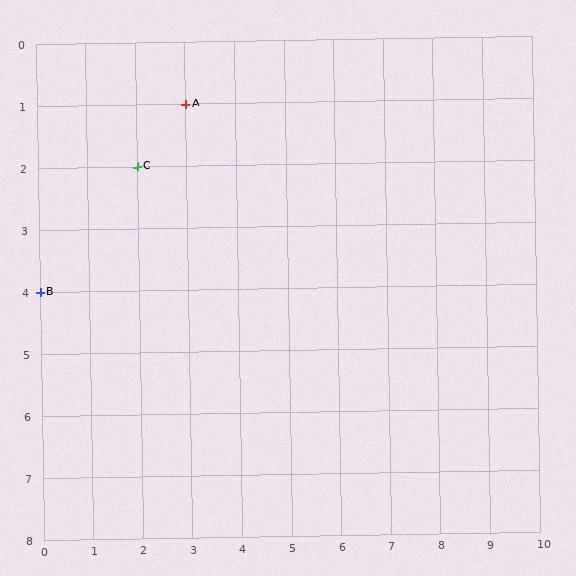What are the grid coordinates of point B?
Point B is at grid coordinates (0, 4).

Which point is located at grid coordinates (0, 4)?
Point B is at (0, 4).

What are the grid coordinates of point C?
Point C is at grid coordinates (2, 2).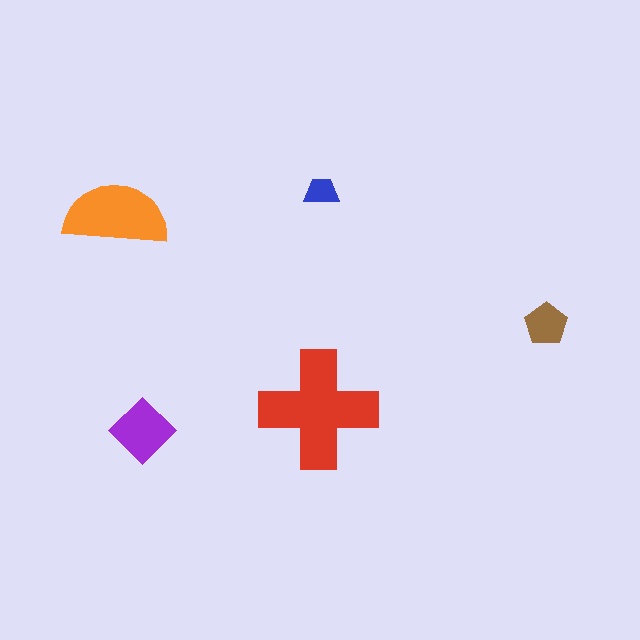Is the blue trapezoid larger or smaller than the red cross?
Smaller.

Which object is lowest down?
The purple diamond is bottommost.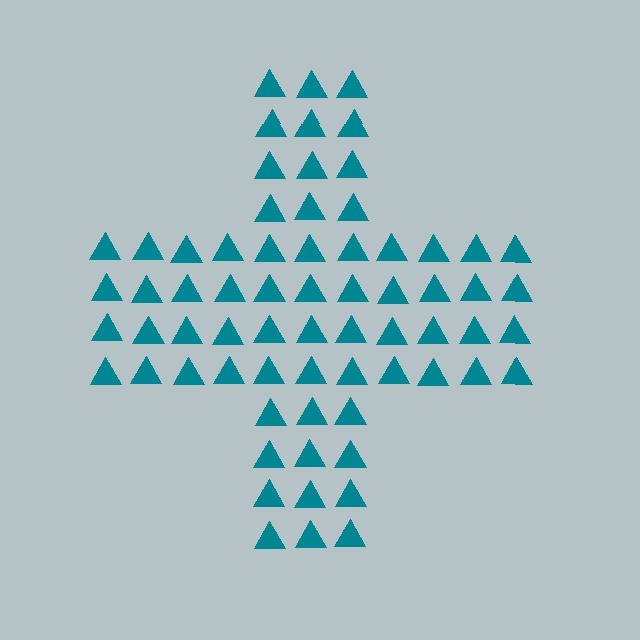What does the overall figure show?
The overall figure shows a cross.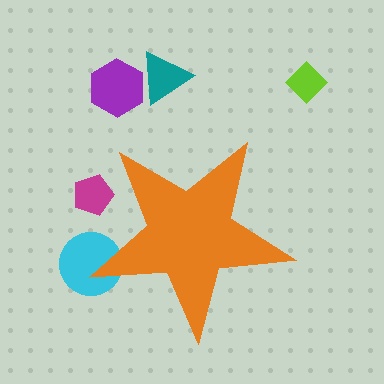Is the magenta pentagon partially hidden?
Yes, the magenta pentagon is partially hidden behind the orange star.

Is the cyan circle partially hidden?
Yes, the cyan circle is partially hidden behind the orange star.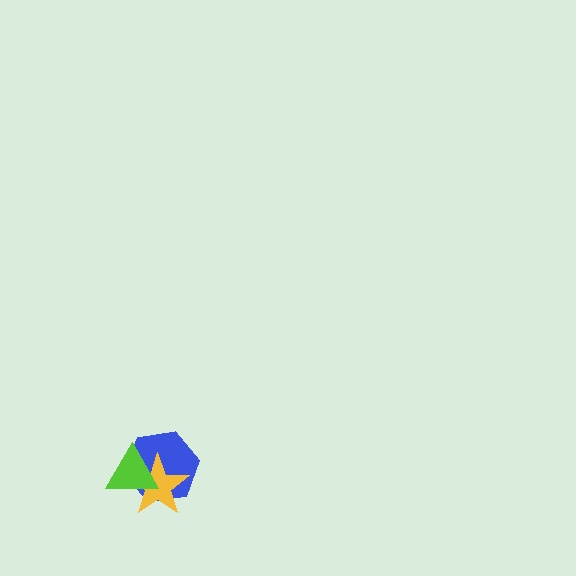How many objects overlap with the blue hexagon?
2 objects overlap with the blue hexagon.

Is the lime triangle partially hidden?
No, no other shape covers it.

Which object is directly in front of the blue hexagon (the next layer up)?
The yellow star is directly in front of the blue hexagon.